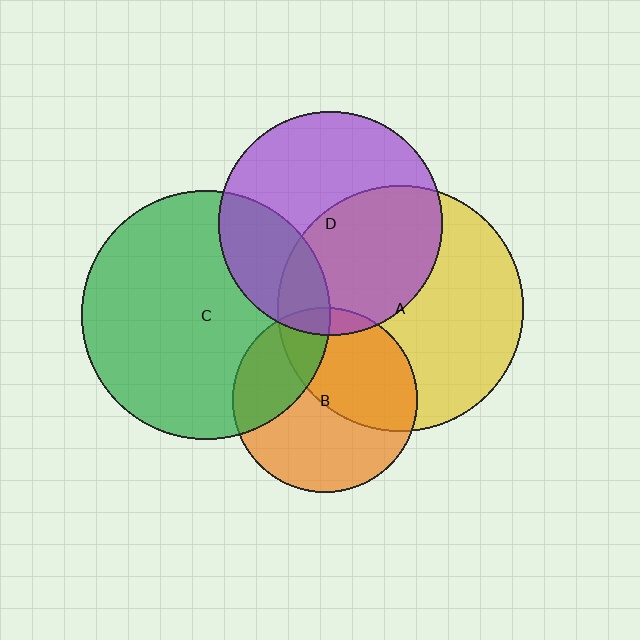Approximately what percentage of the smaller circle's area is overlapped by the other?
Approximately 5%.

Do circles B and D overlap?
Yes.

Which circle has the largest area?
Circle C (green).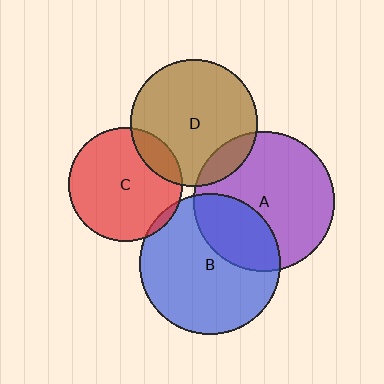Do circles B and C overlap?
Yes.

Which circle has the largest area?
Circle B (blue).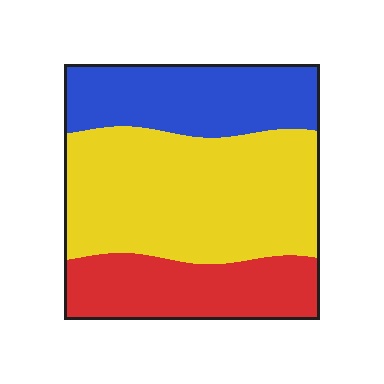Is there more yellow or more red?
Yellow.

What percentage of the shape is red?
Red takes up about one quarter (1/4) of the shape.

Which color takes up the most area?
Yellow, at roughly 50%.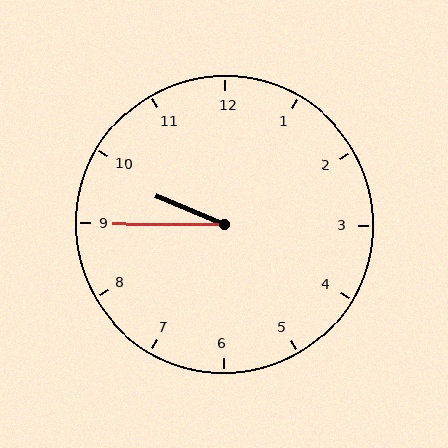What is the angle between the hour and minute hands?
Approximately 22 degrees.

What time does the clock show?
9:45.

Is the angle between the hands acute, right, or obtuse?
It is acute.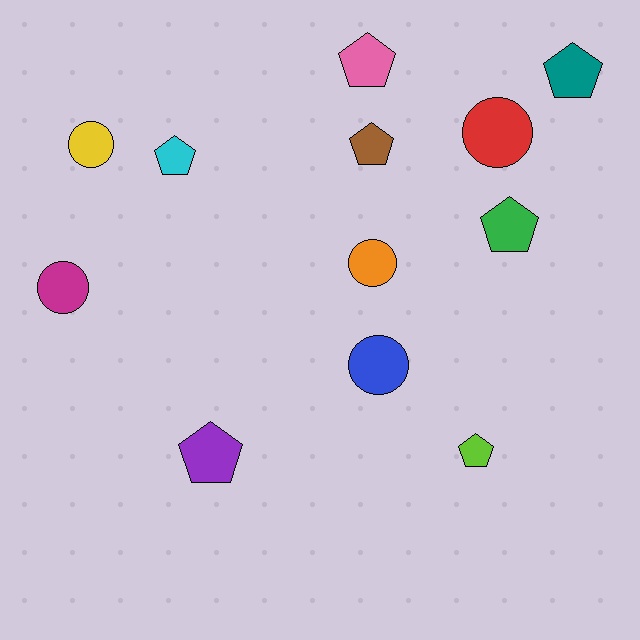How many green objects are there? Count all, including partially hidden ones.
There is 1 green object.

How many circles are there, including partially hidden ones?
There are 5 circles.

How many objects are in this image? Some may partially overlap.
There are 12 objects.